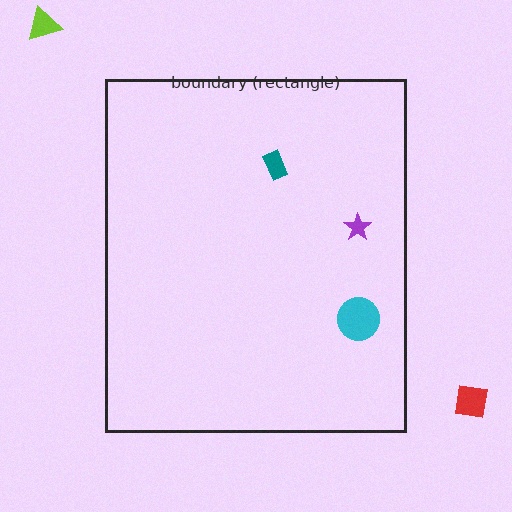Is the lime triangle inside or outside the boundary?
Outside.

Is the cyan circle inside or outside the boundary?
Inside.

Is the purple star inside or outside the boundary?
Inside.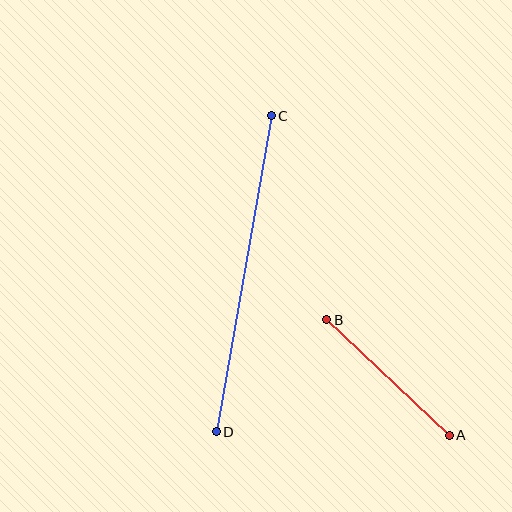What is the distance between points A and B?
The distance is approximately 168 pixels.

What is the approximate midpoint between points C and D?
The midpoint is at approximately (244, 274) pixels.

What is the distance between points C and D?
The distance is approximately 320 pixels.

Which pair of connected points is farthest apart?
Points C and D are farthest apart.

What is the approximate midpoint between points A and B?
The midpoint is at approximately (388, 377) pixels.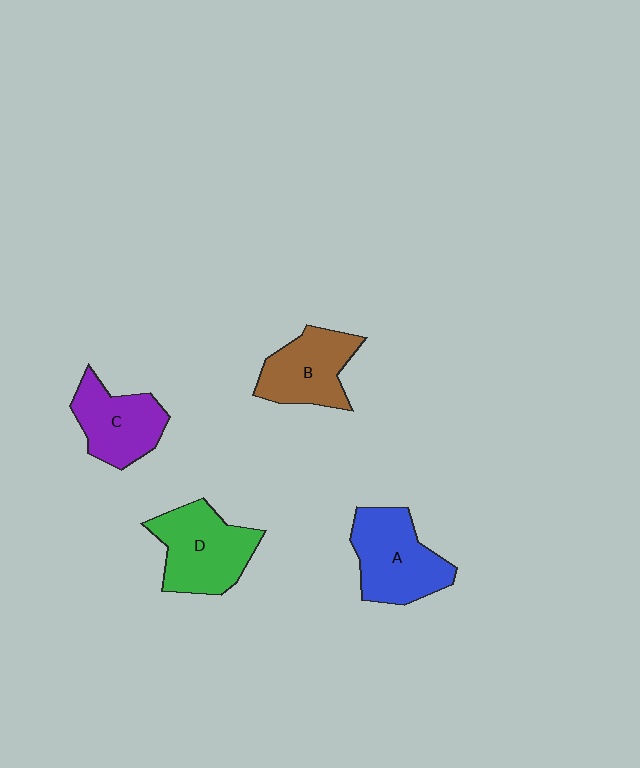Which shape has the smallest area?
Shape C (purple).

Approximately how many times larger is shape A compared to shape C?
Approximately 1.2 times.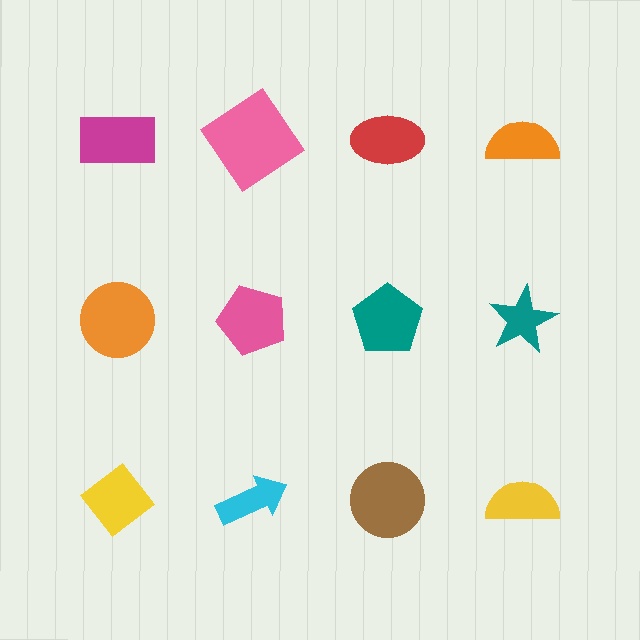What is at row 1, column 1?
A magenta rectangle.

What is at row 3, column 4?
A yellow semicircle.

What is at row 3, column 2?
A cyan arrow.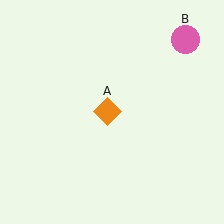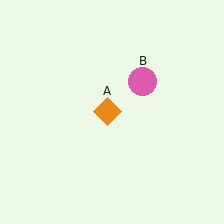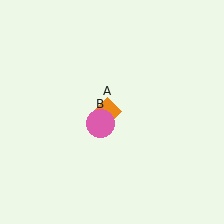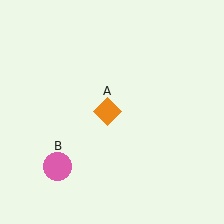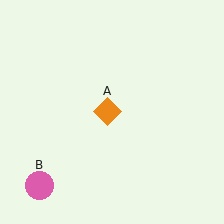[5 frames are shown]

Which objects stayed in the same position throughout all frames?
Orange diamond (object A) remained stationary.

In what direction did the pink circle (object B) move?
The pink circle (object B) moved down and to the left.